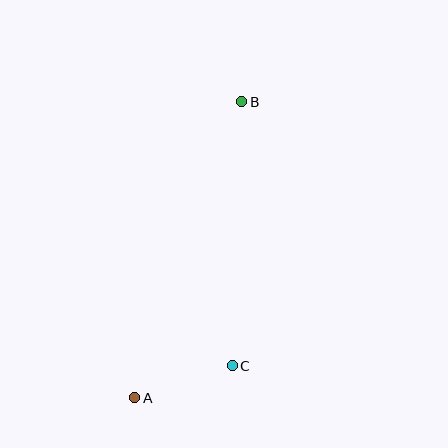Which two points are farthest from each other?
Points A and B are farthest from each other.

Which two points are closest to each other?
Points A and C are closest to each other.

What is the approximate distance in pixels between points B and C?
The distance between B and C is approximately 264 pixels.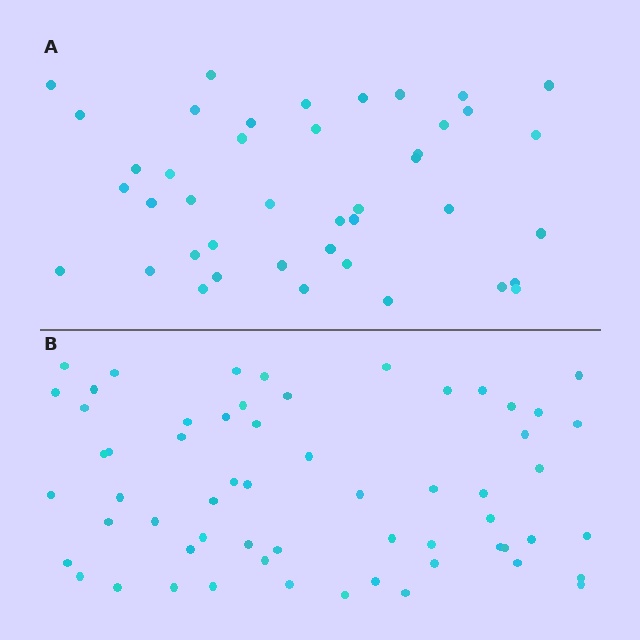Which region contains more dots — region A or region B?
Region B (the bottom region) has more dots.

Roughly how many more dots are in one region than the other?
Region B has approximately 20 more dots than region A.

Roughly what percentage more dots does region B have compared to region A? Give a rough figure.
About 45% more.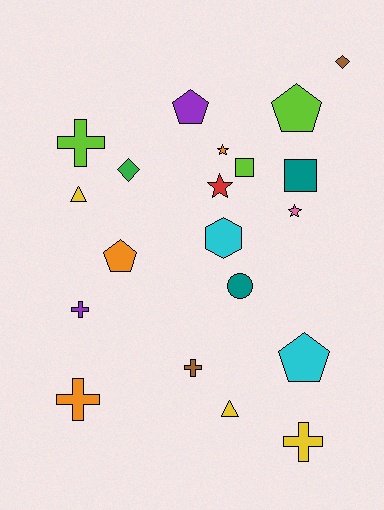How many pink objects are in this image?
There is 1 pink object.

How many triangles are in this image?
There are 2 triangles.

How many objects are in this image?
There are 20 objects.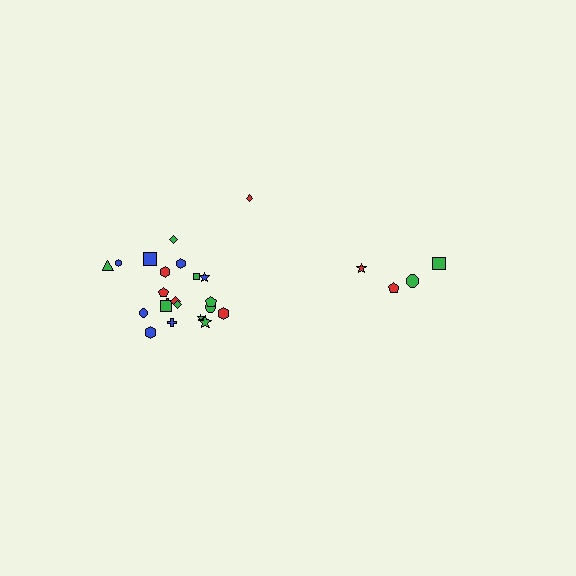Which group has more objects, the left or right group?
The left group.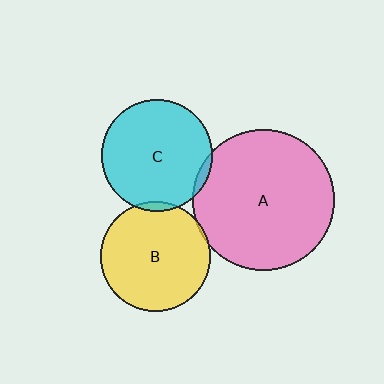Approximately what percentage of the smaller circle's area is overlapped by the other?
Approximately 5%.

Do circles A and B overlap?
Yes.